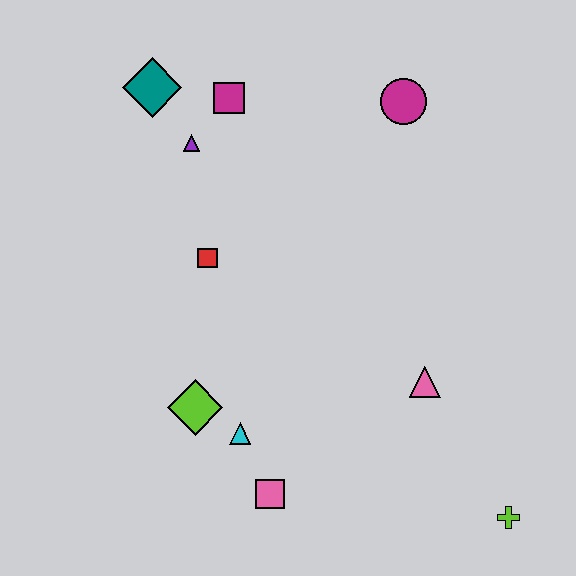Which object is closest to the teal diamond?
The purple triangle is closest to the teal diamond.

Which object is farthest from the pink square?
The teal diamond is farthest from the pink square.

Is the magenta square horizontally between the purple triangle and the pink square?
Yes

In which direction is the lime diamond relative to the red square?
The lime diamond is below the red square.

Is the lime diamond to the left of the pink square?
Yes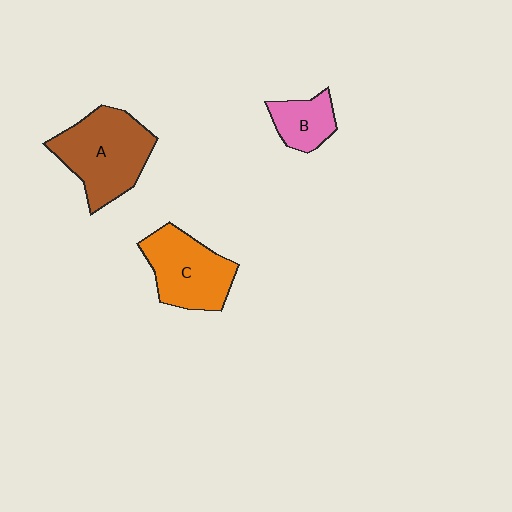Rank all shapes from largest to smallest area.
From largest to smallest: A (brown), C (orange), B (pink).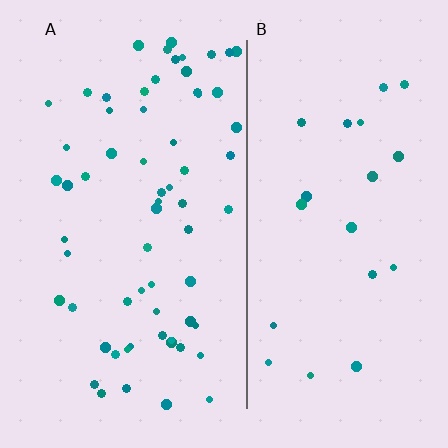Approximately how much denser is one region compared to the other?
Approximately 3.0× — region A over region B.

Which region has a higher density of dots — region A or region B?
A (the left).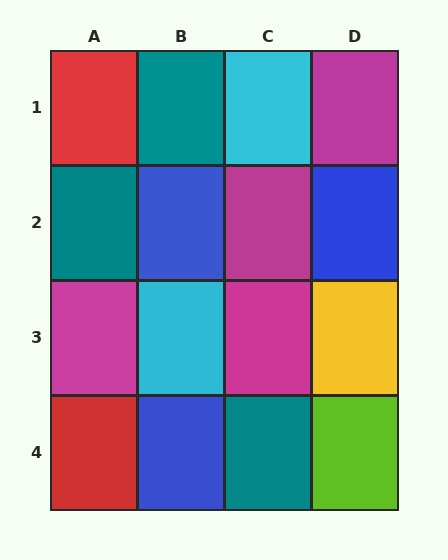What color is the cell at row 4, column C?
Teal.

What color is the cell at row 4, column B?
Blue.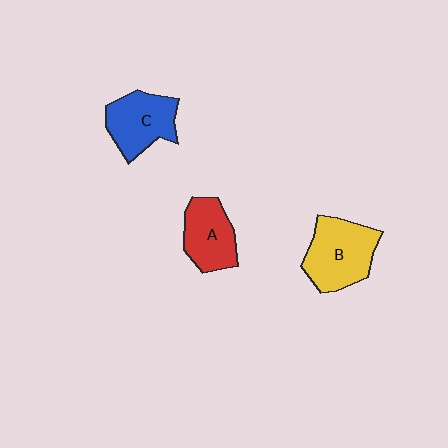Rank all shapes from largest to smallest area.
From largest to smallest: B (yellow), C (blue), A (red).